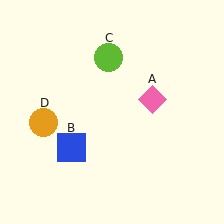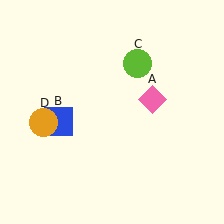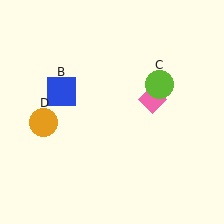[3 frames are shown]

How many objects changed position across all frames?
2 objects changed position: blue square (object B), lime circle (object C).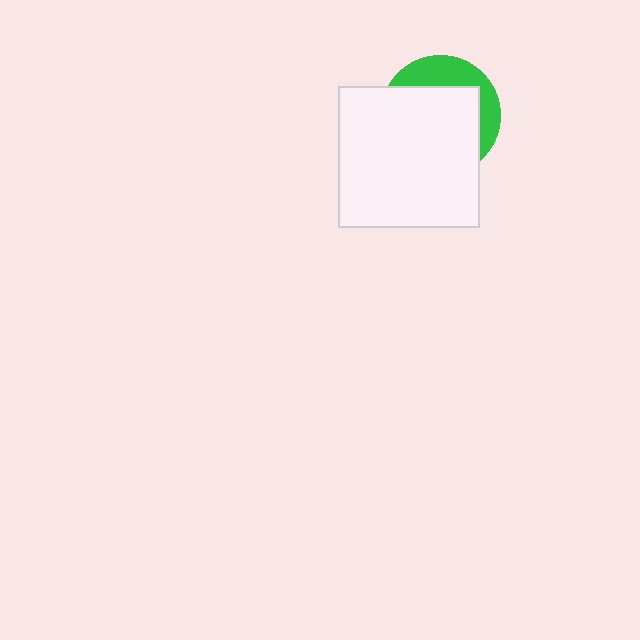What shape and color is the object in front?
The object in front is a white square.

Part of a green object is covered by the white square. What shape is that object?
It is a circle.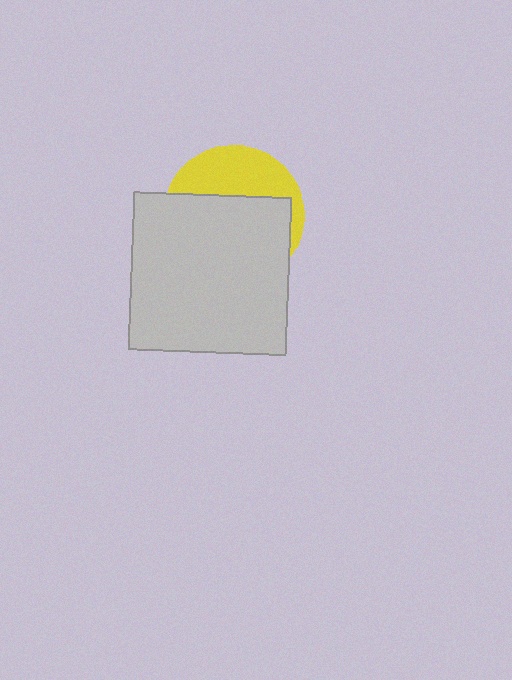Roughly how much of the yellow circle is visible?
A small part of it is visible (roughly 35%).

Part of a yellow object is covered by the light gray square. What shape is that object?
It is a circle.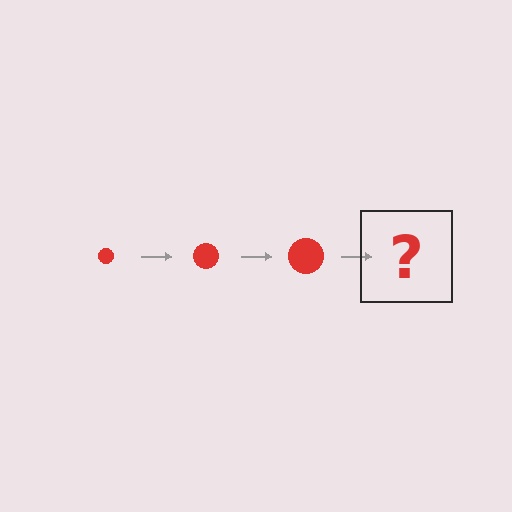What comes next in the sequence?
The next element should be a red circle, larger than the previous one.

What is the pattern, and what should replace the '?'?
The pattern is that the circle gets progressively larger each step. The '?' should be a red circle, larger than the previous one.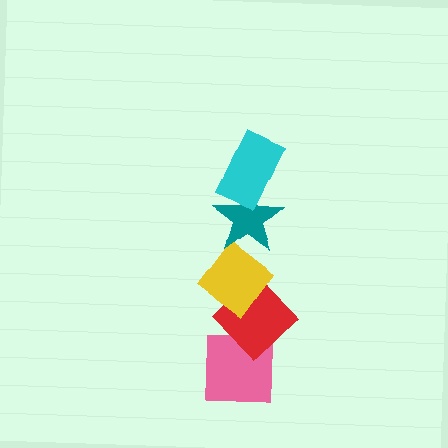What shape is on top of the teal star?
The cyan rectangle is on top of the teal star.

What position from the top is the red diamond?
The red diamond is 4th from the top.